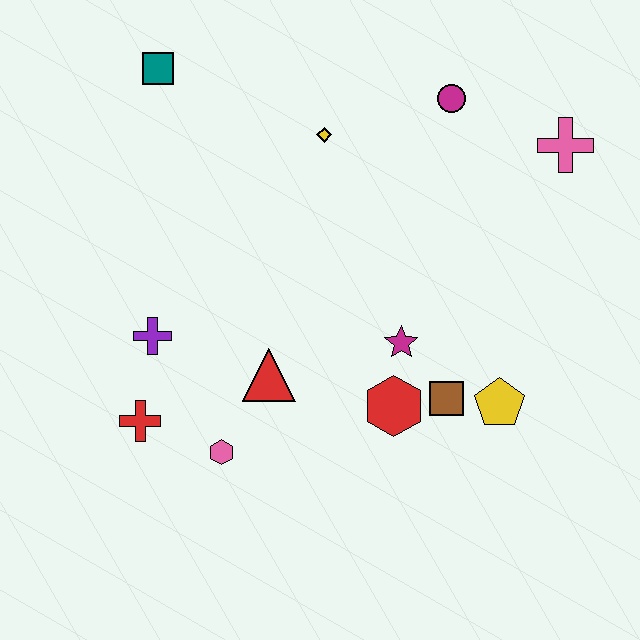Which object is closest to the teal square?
The yellow diamond is closest to the teal square.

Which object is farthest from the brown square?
The teal square is farthest from the brown square.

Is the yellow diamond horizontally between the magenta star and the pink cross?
No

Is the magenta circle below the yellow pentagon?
No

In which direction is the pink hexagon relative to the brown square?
The pink hexagon is to the left of the brown square.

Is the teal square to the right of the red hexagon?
No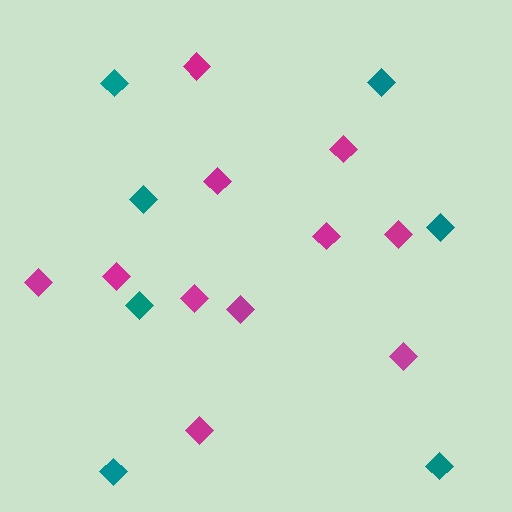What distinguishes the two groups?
There are 2 groups: one group of magenta diamonds (11) and one group of teal diamonds (7).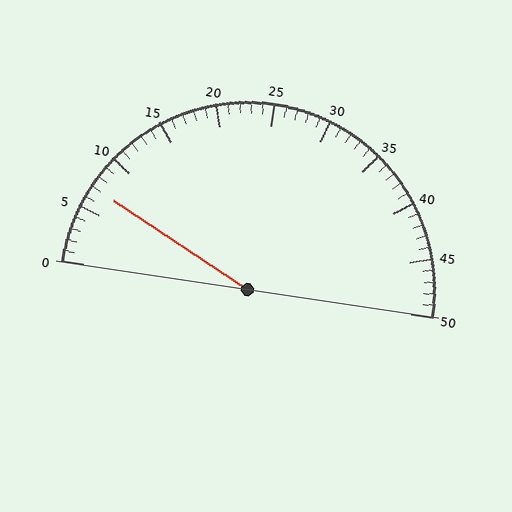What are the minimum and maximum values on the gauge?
The gauge ranges from 0 to 50.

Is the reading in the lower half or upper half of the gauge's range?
The reading is in the lower half of the range (0 to 50).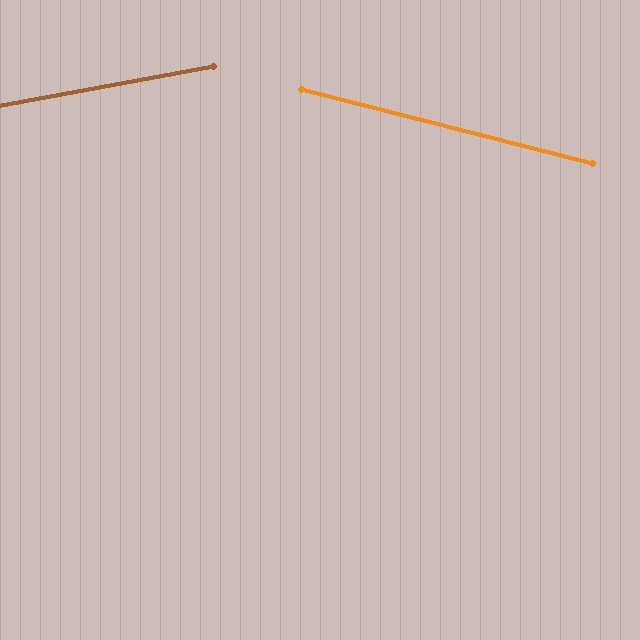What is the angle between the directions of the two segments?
Approximately 25 degrees.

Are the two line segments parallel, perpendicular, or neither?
Neither parallel nor perpendicular — they differ by about 25°.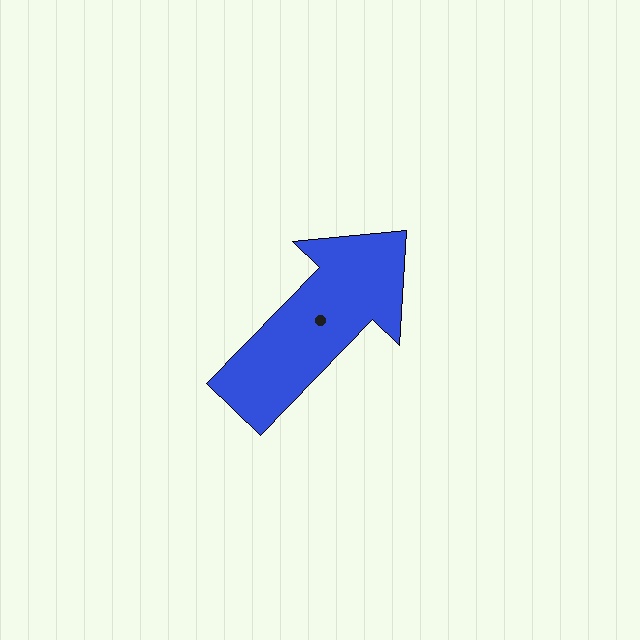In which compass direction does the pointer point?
Northeast.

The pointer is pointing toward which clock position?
Roughly 1 o'clock.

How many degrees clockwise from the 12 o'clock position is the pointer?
Approximately 44 degrees.